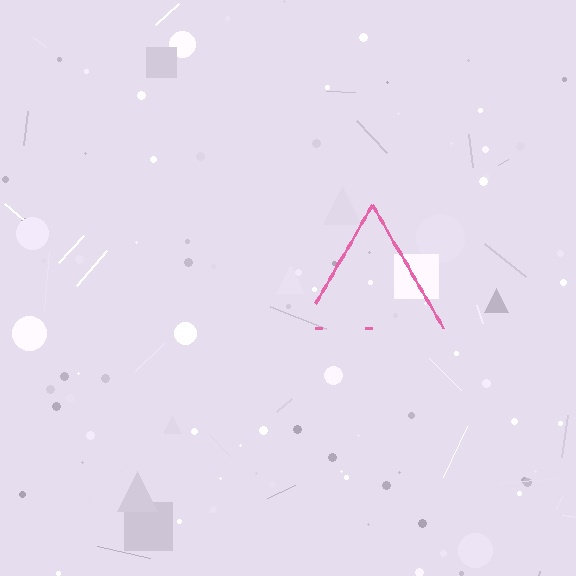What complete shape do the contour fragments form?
The contour fragments form a triangle.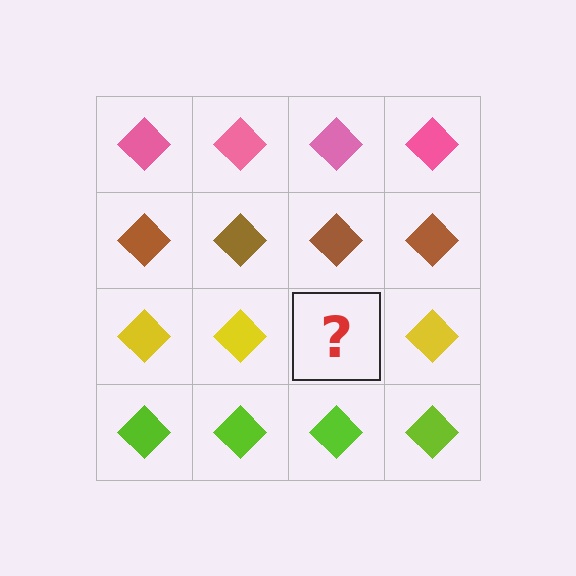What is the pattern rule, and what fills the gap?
The rule is that each row has a consistent color. The gap should be filled with a yellow diamond.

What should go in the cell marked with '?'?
The missing cell should contain a yellow diamond.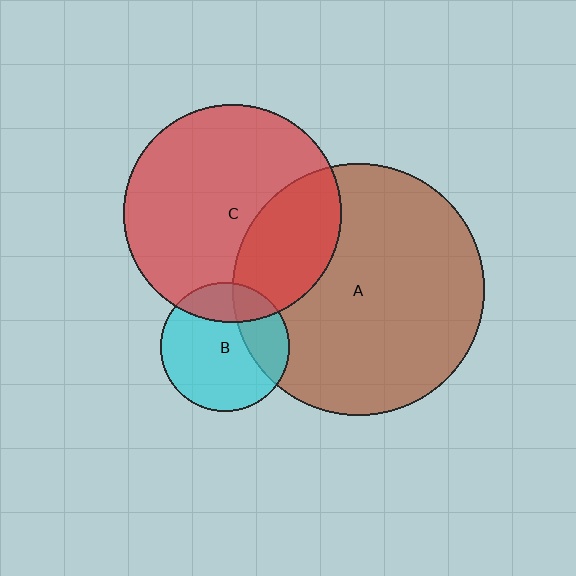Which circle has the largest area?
Circle A (brown).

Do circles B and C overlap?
Yes.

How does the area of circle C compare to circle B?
Approximately 2.8 times.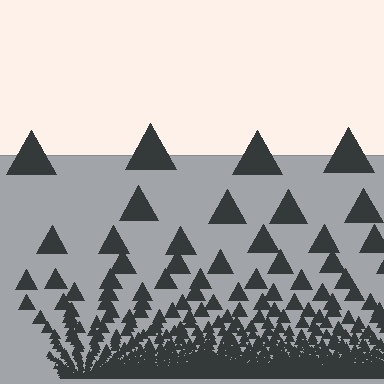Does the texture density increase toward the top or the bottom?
Density increases toward the bottom.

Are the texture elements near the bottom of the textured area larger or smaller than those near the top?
Smaller. The gradient is inverted — elements near the bottom are smaller and denser.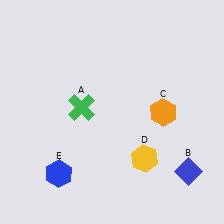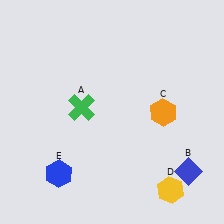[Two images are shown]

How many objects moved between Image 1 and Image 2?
1 object moved between the two images.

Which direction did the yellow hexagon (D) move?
The yellow hexagon (D) moved down.